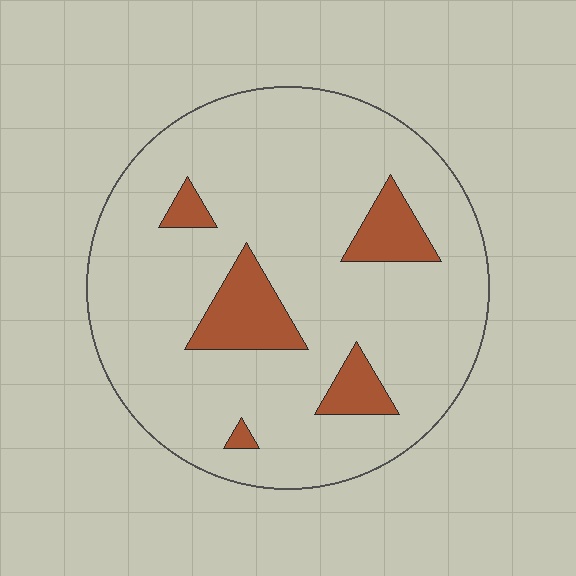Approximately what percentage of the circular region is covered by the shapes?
Approximately 15%.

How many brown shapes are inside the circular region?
5.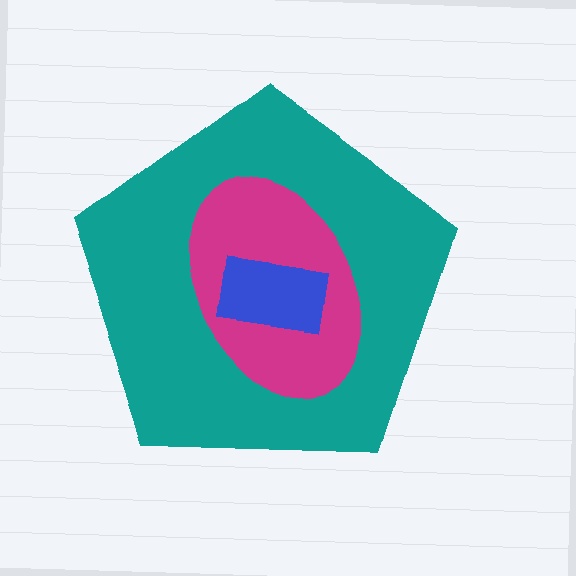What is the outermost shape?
The teal pentagon.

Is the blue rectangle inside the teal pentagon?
Yes.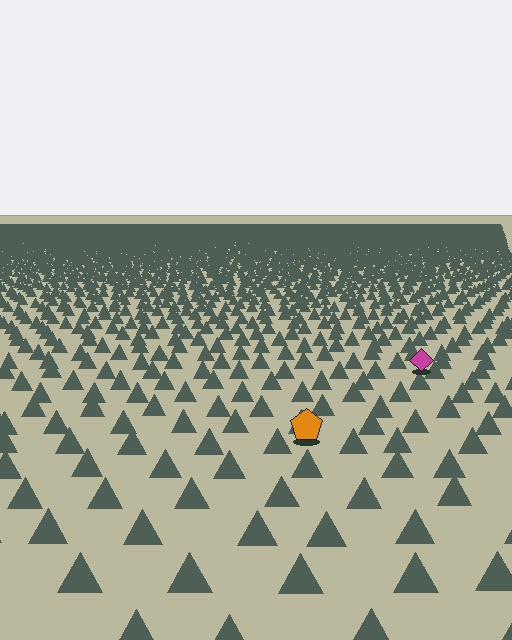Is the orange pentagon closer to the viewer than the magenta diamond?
Yes. The orange pentagon is closer — you can tell from the texture gradient: the ground texture is coarser near it.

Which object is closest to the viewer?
The orange pentagon is closest. The texture marks near it are larger and more spread out.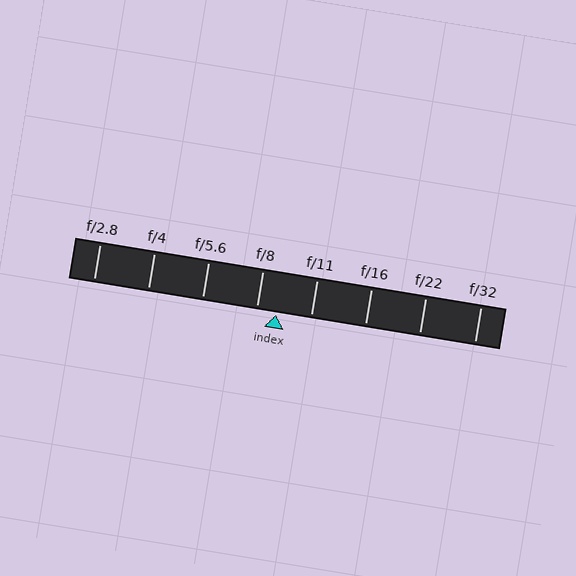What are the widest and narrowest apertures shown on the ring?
The widest aperture shown is f/2.8 and the narrowest is f/32.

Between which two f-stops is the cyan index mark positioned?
The index mark is between f/8 and f/11.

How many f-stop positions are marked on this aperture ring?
There are 8 f-stop positions marked.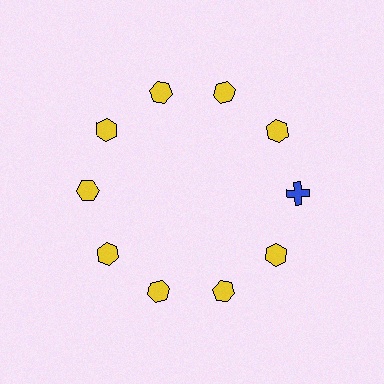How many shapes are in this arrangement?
There are 10 shapes arranged in a ring pattern.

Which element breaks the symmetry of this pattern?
The blue cross at roughly the 3 o'clock position breaks the symmetry. All other shapes are yellow hexagons.